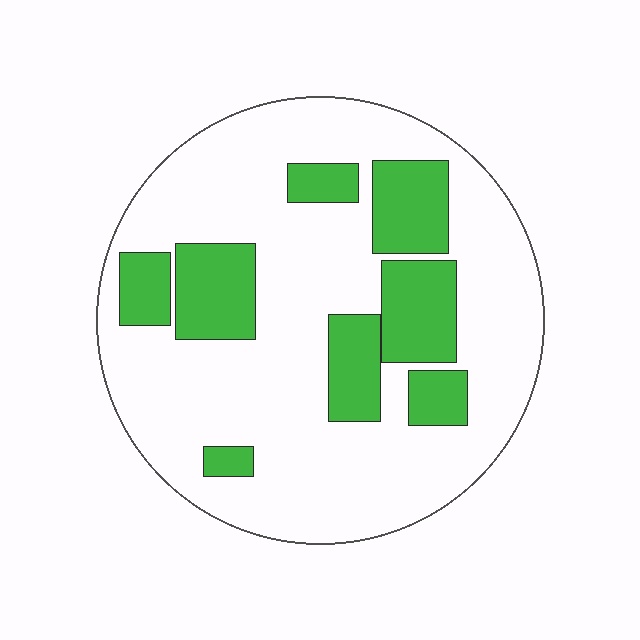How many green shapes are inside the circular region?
8.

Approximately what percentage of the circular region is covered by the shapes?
Approximately 25%.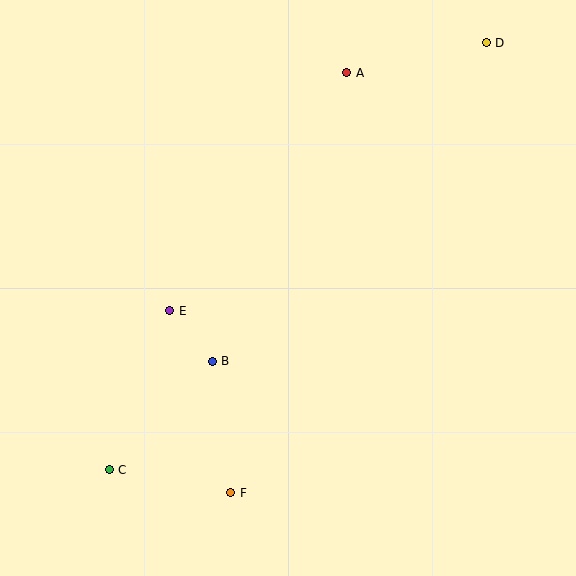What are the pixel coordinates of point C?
Point C is at (109, 470).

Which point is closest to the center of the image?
Point B at (212, 361) is closest to the center.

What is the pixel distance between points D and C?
The distance between D and C is 569 pixels.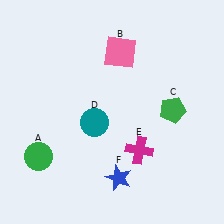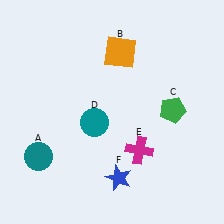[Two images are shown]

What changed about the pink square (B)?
In Image 1, B is pink. In Image 2, it changed to orange.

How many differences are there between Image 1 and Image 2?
There are 2 differences between the two images.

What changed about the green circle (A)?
In Image 1, A is green. In Image 2, it changed to teal.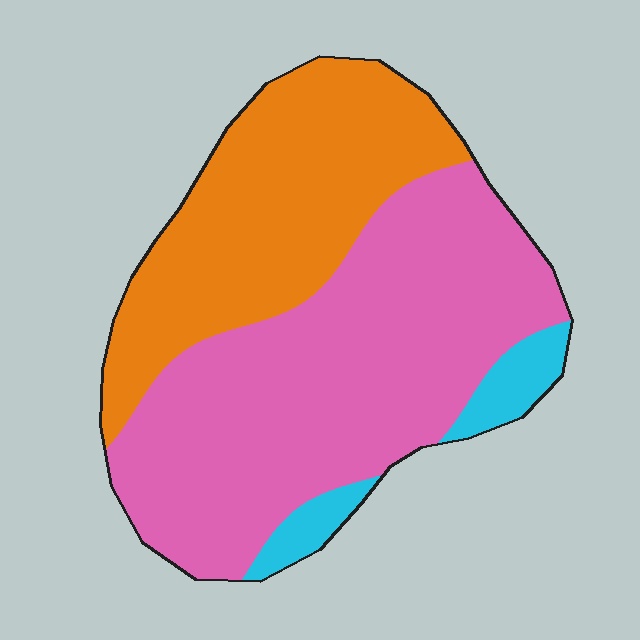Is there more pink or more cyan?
Pink.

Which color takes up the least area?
Cyan, at roughly 5%.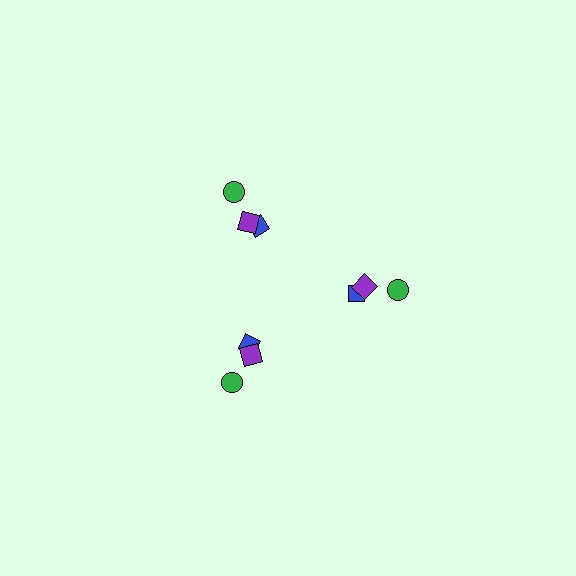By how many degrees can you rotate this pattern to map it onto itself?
The pattern maps onto itself every 120 degrees of rotation.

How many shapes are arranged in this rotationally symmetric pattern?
There are 9 shapes, arranged in 3 groups of 3.